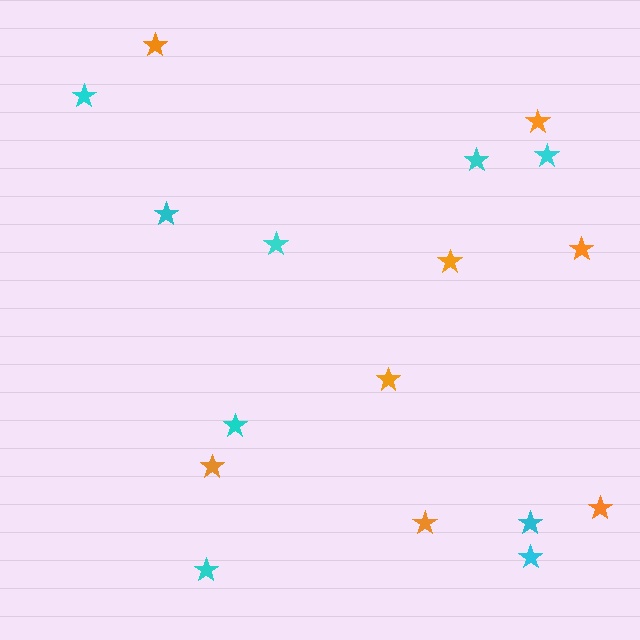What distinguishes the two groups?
There are 2 groups: one group of cyan stars (9) and one group of orange stars (8).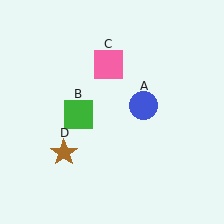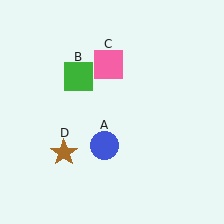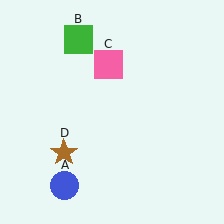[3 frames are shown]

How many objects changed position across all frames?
2 objects changed position: blue circle (object A), green square (object B).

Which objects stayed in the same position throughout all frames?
Pink square (object C) and brown star (object D) remained stationary.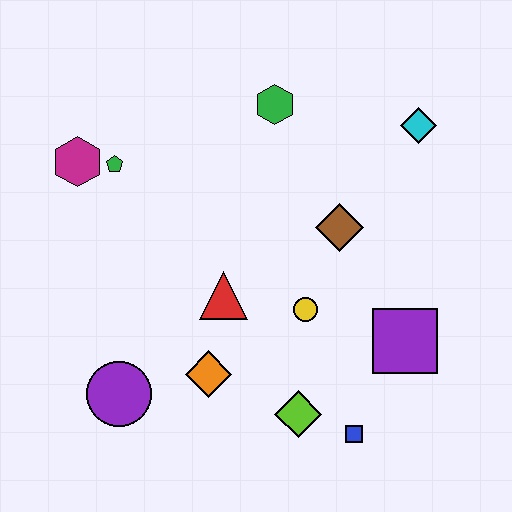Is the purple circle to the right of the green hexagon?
No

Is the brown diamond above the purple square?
Yes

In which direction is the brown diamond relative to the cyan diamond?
The brown diamond is below the cyan diamond.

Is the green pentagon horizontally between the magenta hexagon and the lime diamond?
Yes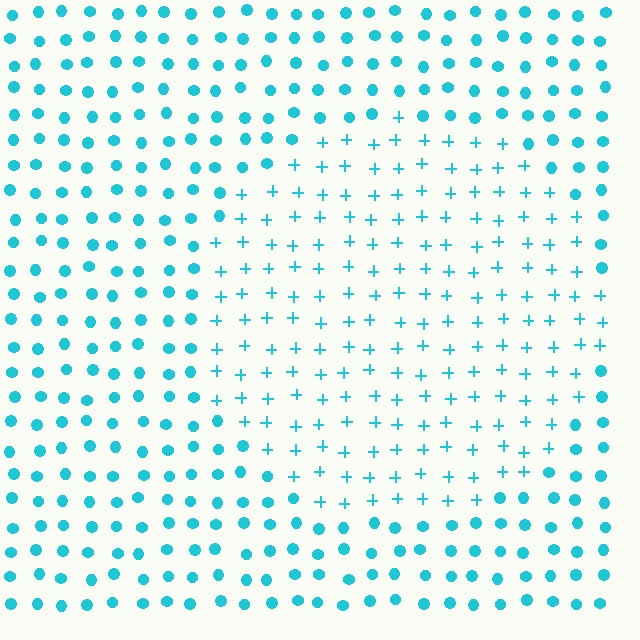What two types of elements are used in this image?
The image uses plus signs inside the circle region and circles outside it.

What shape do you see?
I see a circle.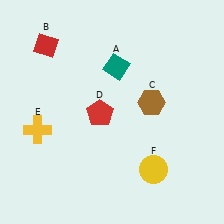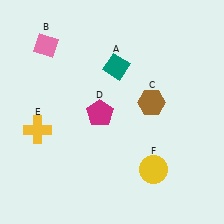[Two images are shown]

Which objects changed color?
B changed from red to pink. D changed from red to magenta.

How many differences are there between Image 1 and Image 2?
There are 2 differences between the two images.